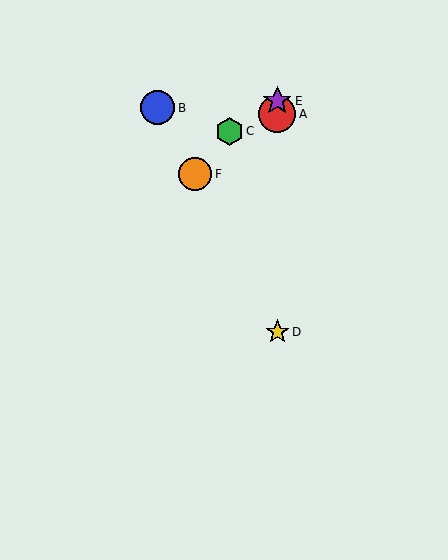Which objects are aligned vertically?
Objects A, D, E are aligned vertically.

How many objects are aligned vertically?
3 objects (A, D, E) are aligned vertically.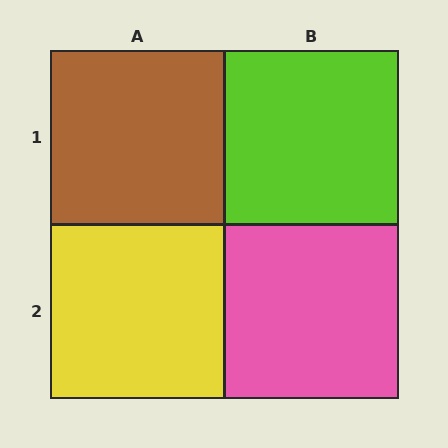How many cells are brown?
1 cell is brown.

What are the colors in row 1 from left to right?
Brown, lime.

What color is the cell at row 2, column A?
Yellow.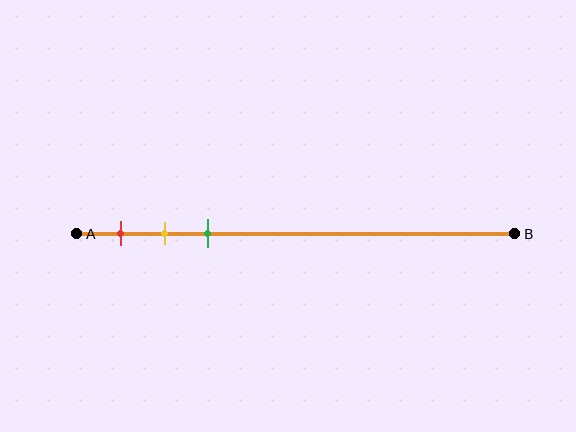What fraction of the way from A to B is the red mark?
The red mark is approximately 10% (0.1) of the way from A to B.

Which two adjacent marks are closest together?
The yellow and green marks are the closest adjacent pair.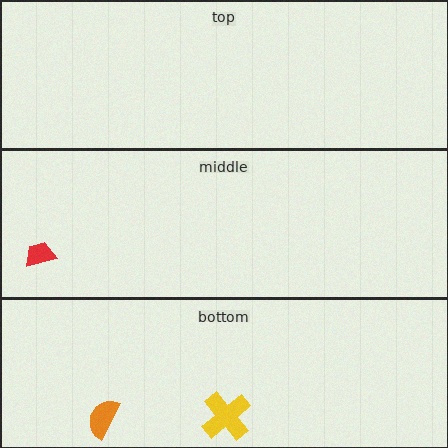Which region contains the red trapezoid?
The middle region.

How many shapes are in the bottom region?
2.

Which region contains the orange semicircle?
The bottom region.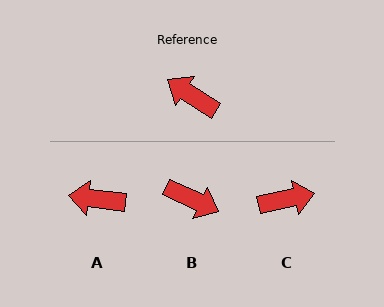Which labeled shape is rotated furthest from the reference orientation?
B, about 172 degrees away.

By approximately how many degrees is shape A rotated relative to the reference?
Approximately 26 degrees counter-clockwise.